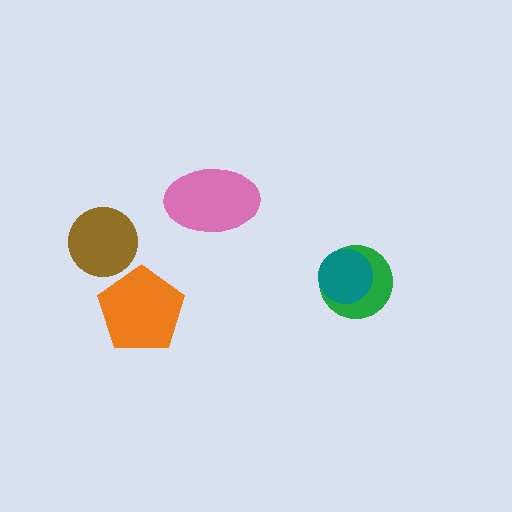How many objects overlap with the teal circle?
1 object overlaps with the teal circle.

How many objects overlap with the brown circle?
0 objects overlap with the brown circle.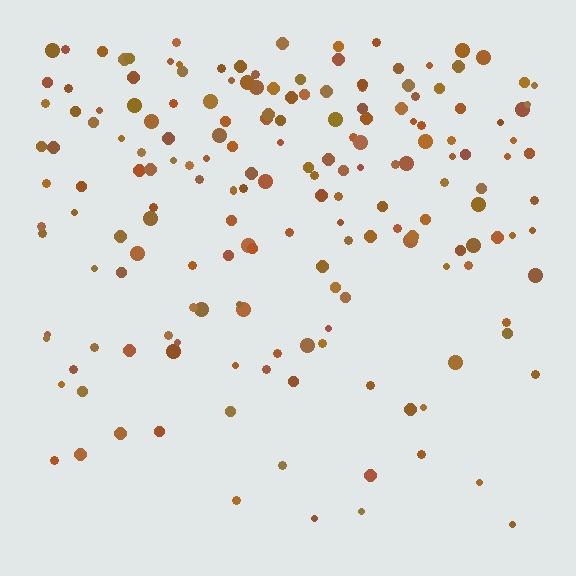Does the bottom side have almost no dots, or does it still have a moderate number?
Still a moderate number, just noticeably fewer than the top.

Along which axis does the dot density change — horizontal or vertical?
Vertical.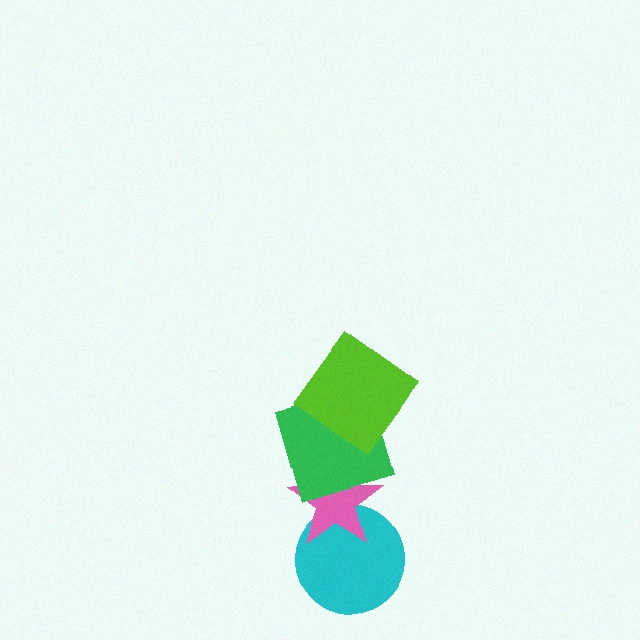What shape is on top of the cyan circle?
The pink star is on top of the cyan circle.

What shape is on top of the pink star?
The green square is on top of the pink star.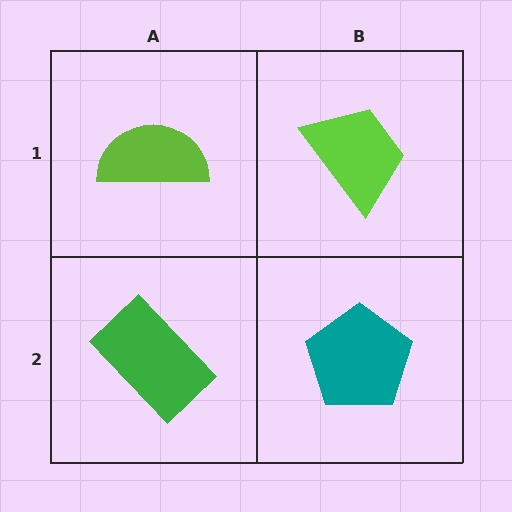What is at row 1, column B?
A lime trapezoid.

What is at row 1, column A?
A lime semicircle.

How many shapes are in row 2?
2 shapes.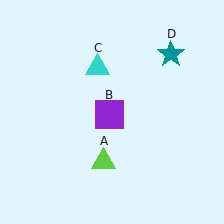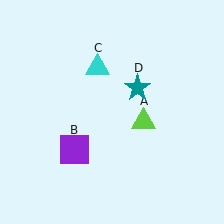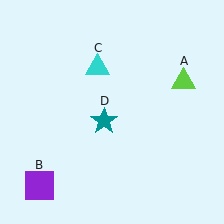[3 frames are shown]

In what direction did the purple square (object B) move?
The purple square (object B) moved down and to the left.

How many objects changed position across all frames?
3 objects changed position: lime triangle (object A), purple square (object B), teal star (object D).